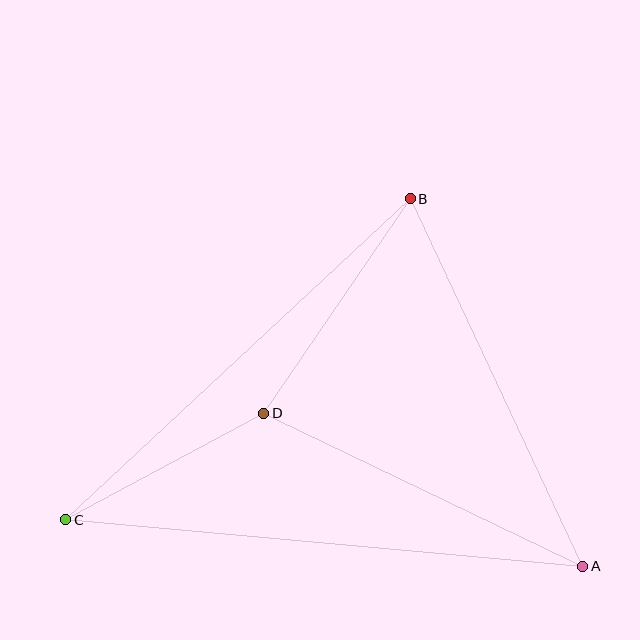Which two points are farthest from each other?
Points A and C are farthest from each other.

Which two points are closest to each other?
Points C and D are closest to each other.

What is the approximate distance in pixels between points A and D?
The distance between A and D is approximately 354 pixels.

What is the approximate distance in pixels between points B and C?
The distance between B and C is approximately 471 pixels.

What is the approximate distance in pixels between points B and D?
The distance between B and D is approximately 260 pixels.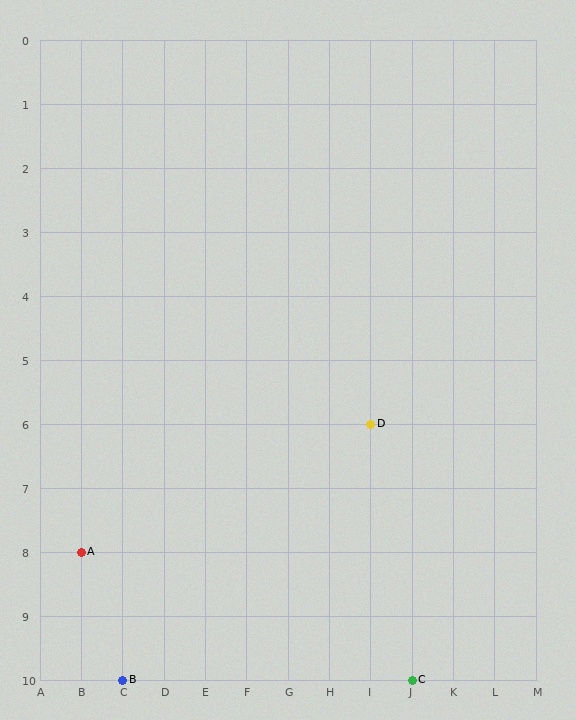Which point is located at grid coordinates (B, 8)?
Point A is at (B, 8).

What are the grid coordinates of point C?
Point C is at grid coordinates (J, 10).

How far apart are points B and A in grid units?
Points B and A are 1 column and 2 rows apart (about 2.2 grid units diagonally).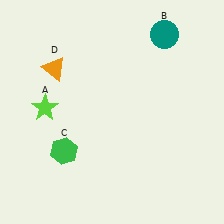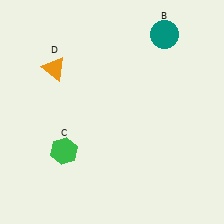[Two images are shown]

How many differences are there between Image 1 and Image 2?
There is 1 difference between the two images.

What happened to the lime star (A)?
The lime star (A) was removed in Image 2. It was in the top-left area of Image 1.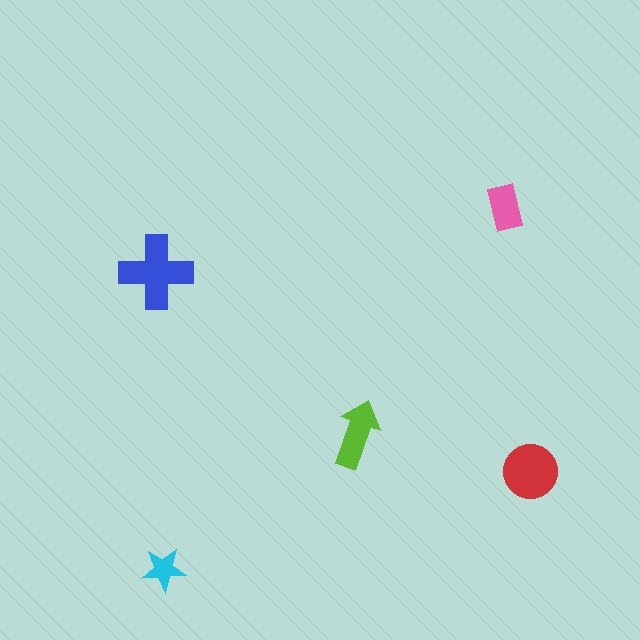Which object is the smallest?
The cyan star.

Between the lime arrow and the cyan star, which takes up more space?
The lime arrow.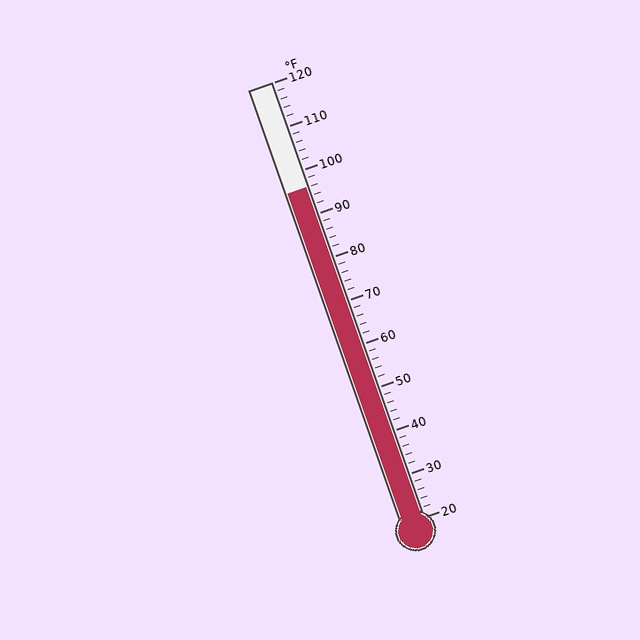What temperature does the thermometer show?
The thermometer shows approximately 96°F.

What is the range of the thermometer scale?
The thermometer scale ranges from 20°F to 120°F.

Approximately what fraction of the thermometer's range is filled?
The thermometer is filled to approximately 75% of its range.